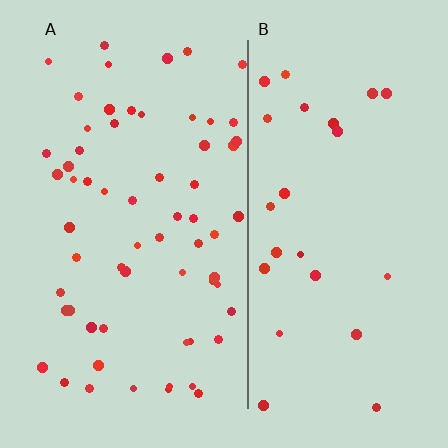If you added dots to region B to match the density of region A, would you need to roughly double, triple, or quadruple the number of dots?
Approximately double.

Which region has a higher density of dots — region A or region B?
A (the left).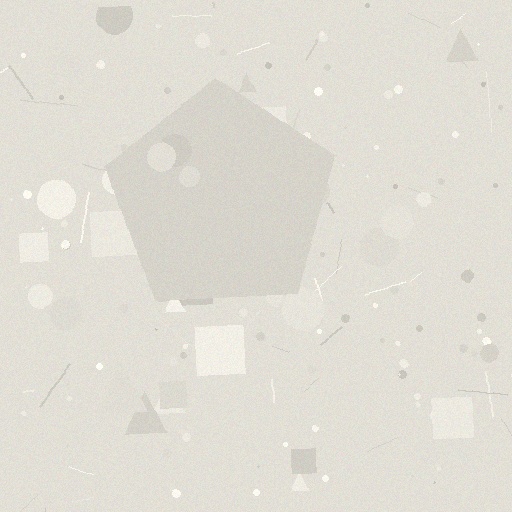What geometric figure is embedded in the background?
A pentagon is embedded in the background.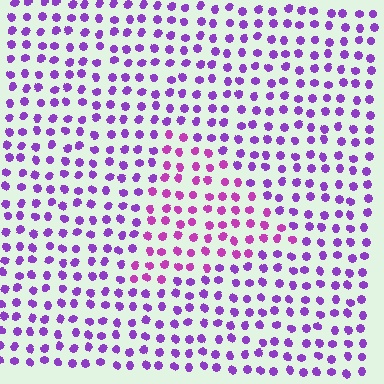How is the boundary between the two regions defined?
The boundary is defined purely by a slight shift in hue (about 30 degrees). Spacing, size, and orientation are identical on both sides.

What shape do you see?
I see a triangle.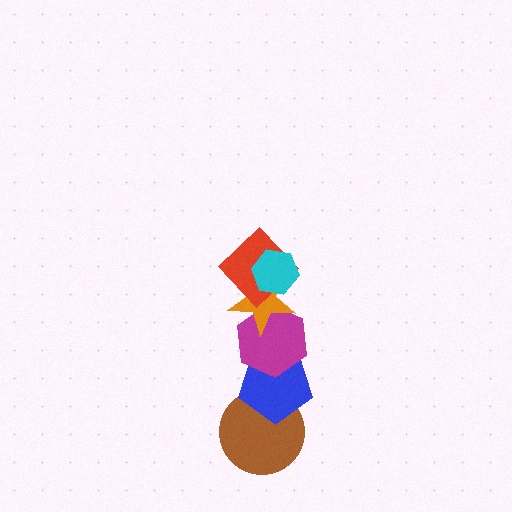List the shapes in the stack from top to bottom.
From top to bottom: the cyan hexagon, the red diamond, the orange star, the magenta hexagon, the blue pentagon, the brown circle.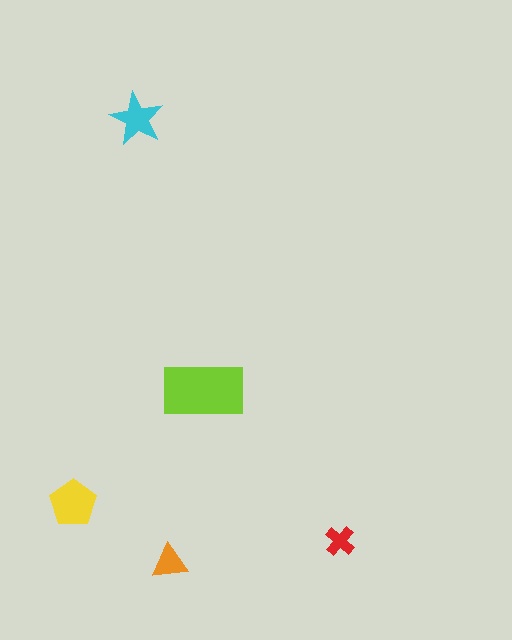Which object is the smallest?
The red cross.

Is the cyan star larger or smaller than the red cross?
Larger.